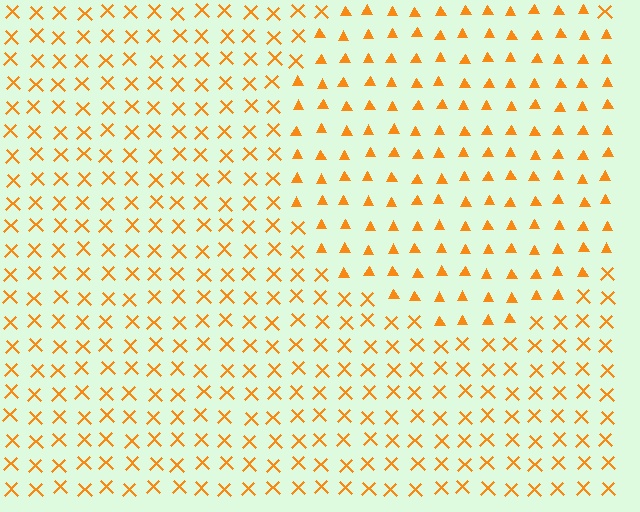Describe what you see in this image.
The image is filled with small orange elements arranged in a uniform grid. A circle-shaped region contains triangles, while the surrounding area contains X marks. The boundary is defined purely by the change in element shape.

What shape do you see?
I see a circle.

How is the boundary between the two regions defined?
The boundary is defined by a change in element shape: triangles inside vs. X marks outside. All elements share the same color and spacing.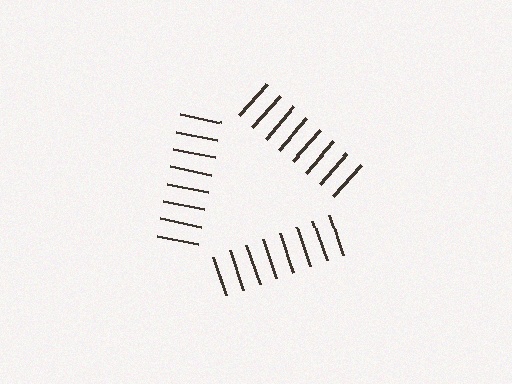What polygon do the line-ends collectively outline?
An illusory triangle — the line segments terminate on its edges but no continuous stroke is drawn.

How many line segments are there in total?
24 — 8 along each of the 3 edges.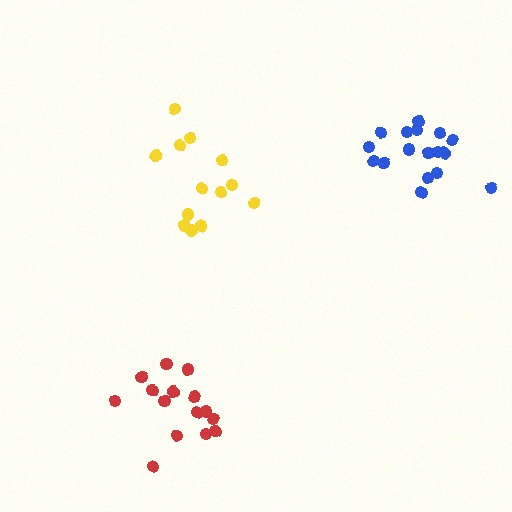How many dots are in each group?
Group 1: 13 dots, Group 2: 15 dots, Group 3: 17 dots (45 total).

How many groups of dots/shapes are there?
There are 3 groups.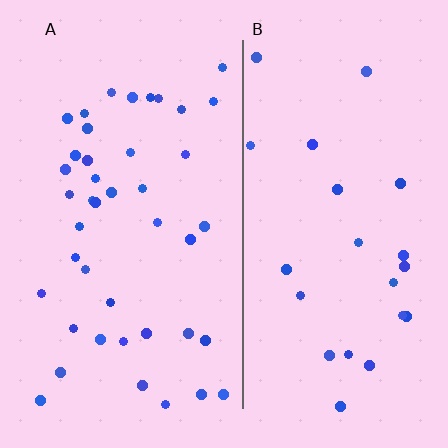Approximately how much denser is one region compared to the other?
Approximately 1.9× — region A over region B.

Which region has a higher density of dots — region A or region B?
A (the left).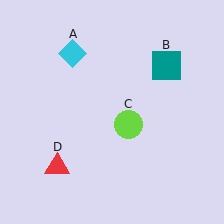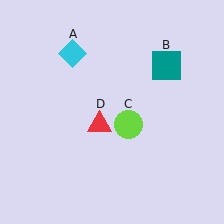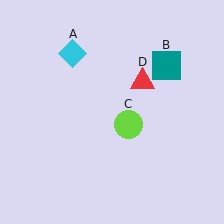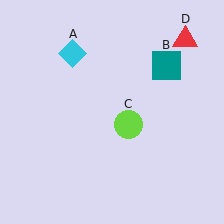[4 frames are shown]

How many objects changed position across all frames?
1 object changed position: red triangle (object D).